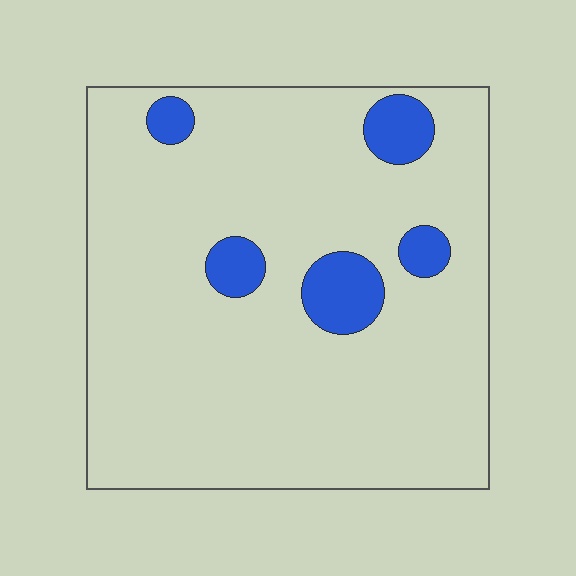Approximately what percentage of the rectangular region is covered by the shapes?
Approximately 10%.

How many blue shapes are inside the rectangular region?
5.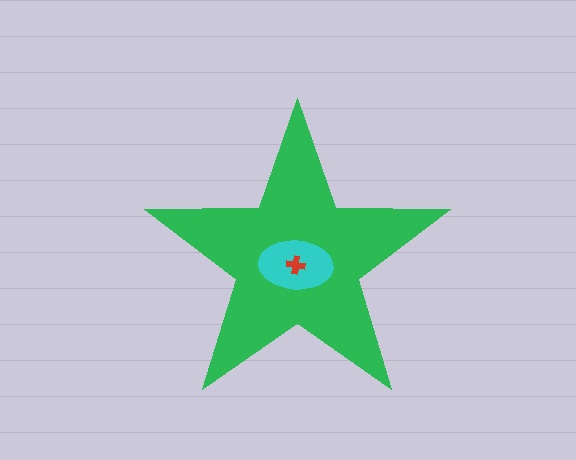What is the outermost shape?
The green star.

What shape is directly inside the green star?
The cyan ellipse.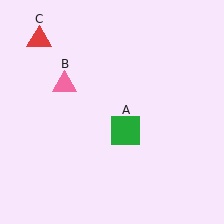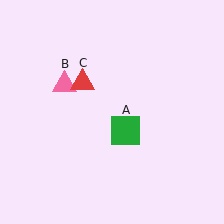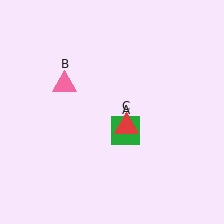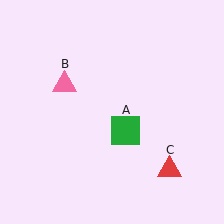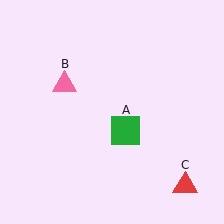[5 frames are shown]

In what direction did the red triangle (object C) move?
The red triangle (object C) moved down and to the right.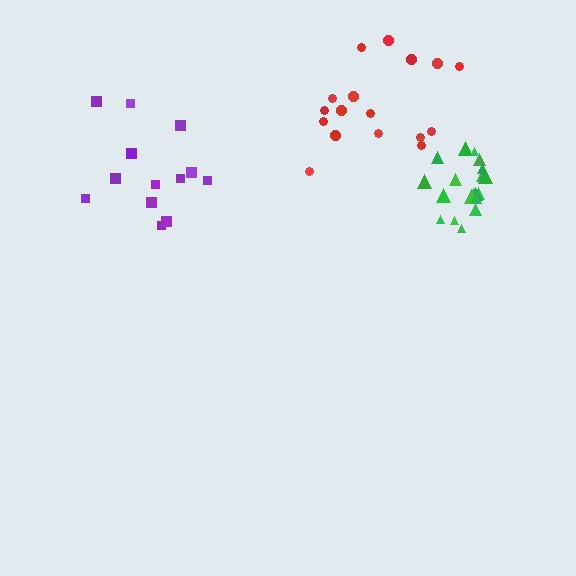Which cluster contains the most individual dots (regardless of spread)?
Green (20).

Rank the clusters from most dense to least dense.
green, red, purple.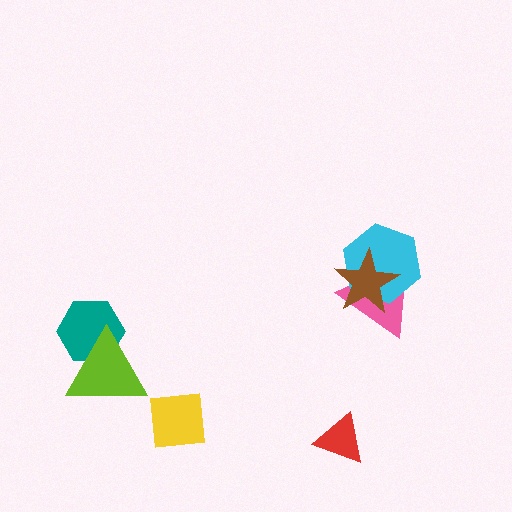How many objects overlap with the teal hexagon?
1 object overlaps with the teal hexagon.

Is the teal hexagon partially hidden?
Yes, it is partially covered by another shape.